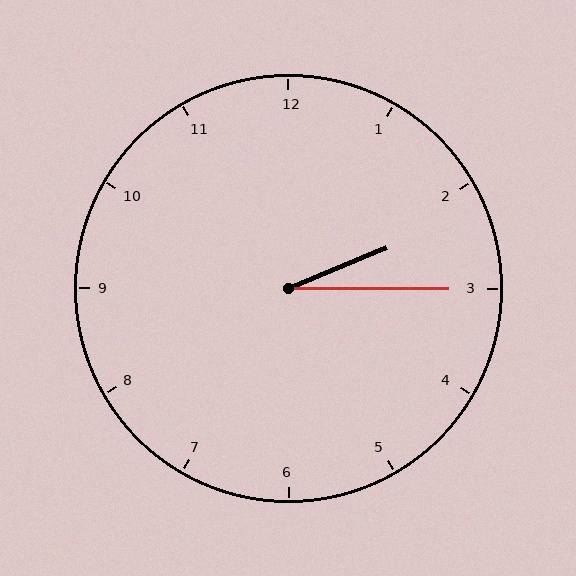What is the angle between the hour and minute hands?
Approximately 22 degrees.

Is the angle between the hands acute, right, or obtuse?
It is acute.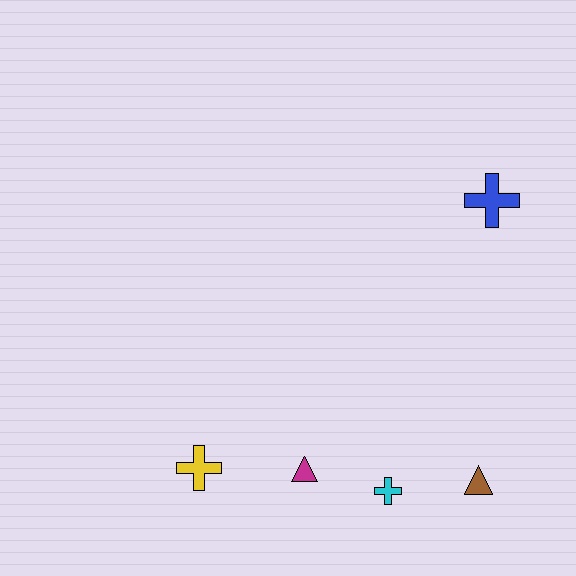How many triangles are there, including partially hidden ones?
There are 2 triangles.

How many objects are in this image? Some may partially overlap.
There are 5 objects.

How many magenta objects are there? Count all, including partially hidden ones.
There is 1 magenta object.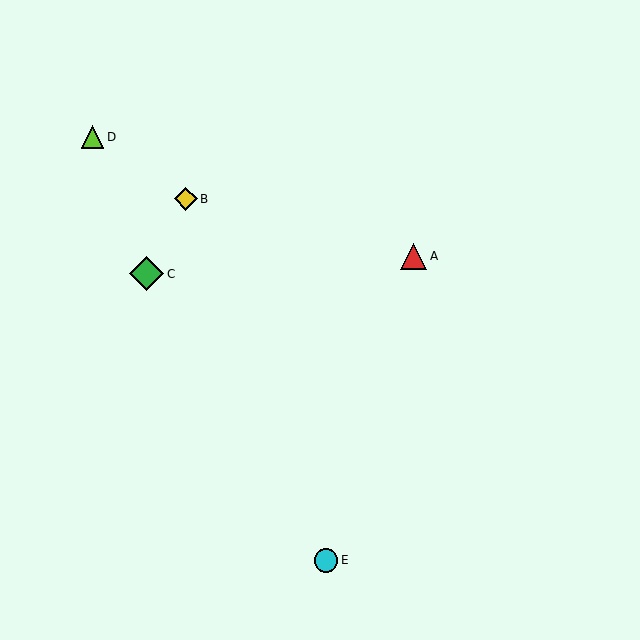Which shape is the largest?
The green diamond (labeled C) is the largest.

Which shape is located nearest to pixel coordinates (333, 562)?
The cyan circle (labeled E) at (326, 560) is nearest to that location.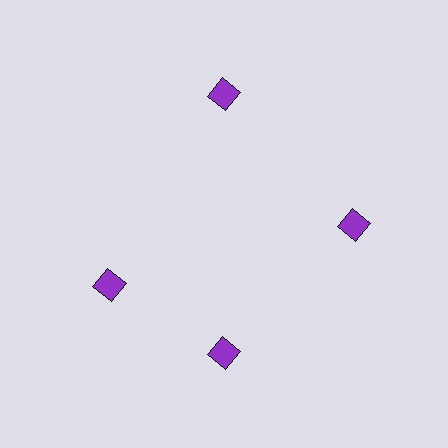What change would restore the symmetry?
The symmetry would be restored by rotating it back into even spacing with its neighbors so that all 4 diamonds sit at equal angles and equal distance from the center.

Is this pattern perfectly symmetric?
No. The 4 purple diamonds are arranged in a ring, but one element near the 9 o'clock position is rotated out of alignment along the ring, breaking the 4-fold rotational symmetry.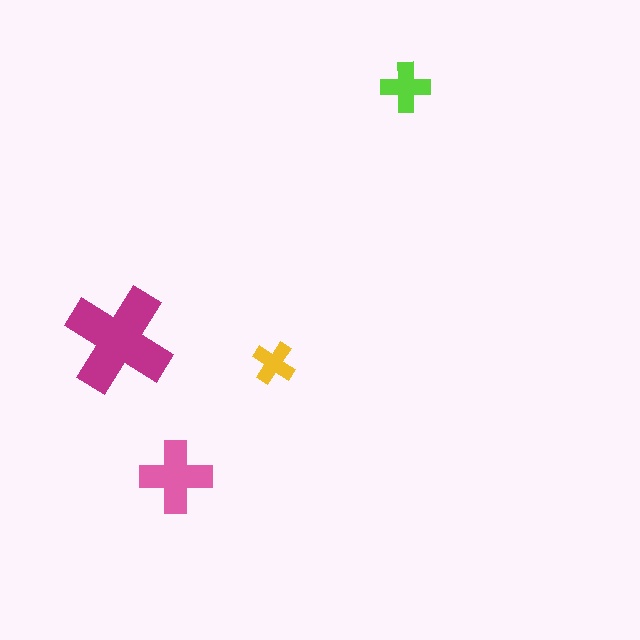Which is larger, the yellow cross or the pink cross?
The pink one.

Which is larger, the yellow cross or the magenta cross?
The magenta one.